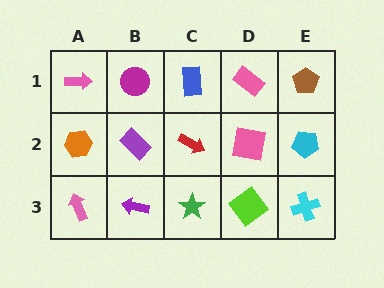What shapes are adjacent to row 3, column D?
A pink square (row 2, column D), a green star (row 3, column C), a cyan cross (row 3, column E).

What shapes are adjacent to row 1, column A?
An orange hexagon (row 2, column A), a magenta circle (row 1, column B).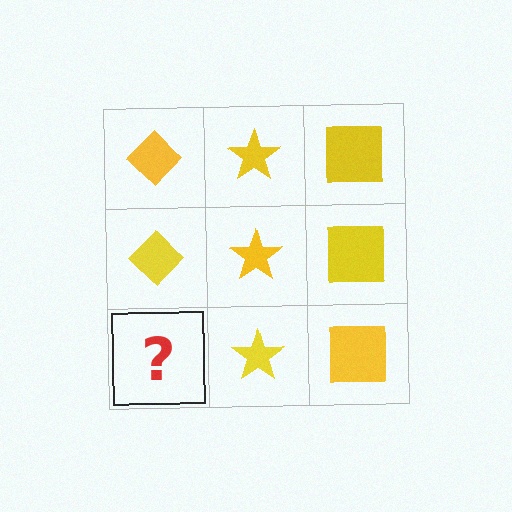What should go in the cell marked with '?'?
The missing cell should contain a yellow diamond.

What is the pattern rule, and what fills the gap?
The rule is that each column has a consistent shape. The gap should be filled with a yellow diamond.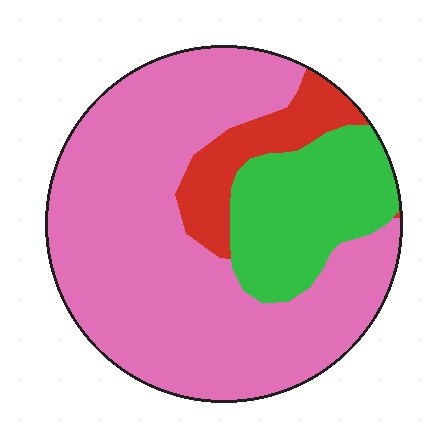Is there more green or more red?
Green.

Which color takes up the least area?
Red, at roughly 10%.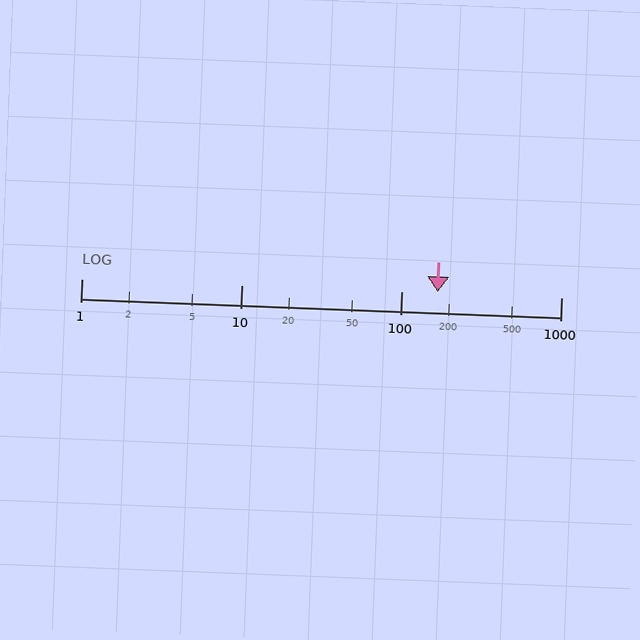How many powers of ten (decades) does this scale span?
The scale spans 3 decades, from 1 to 1000.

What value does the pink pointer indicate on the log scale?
The pointer indicates approximately 170.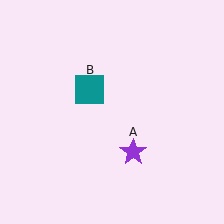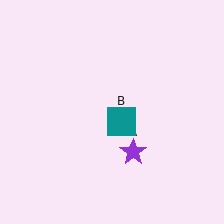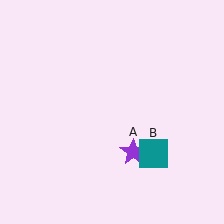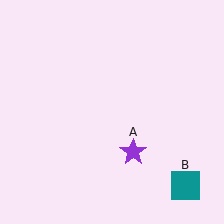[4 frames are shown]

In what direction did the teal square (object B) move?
The teal square (object B) moved down and to the right.